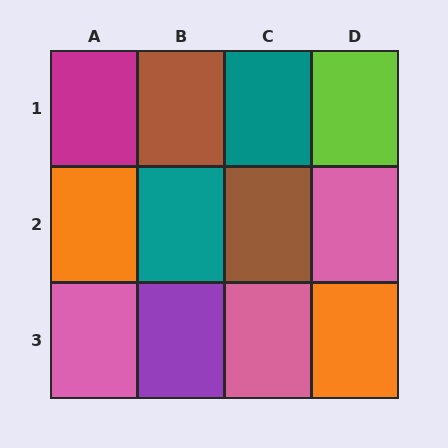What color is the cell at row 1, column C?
Teal.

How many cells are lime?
1 cell is lime.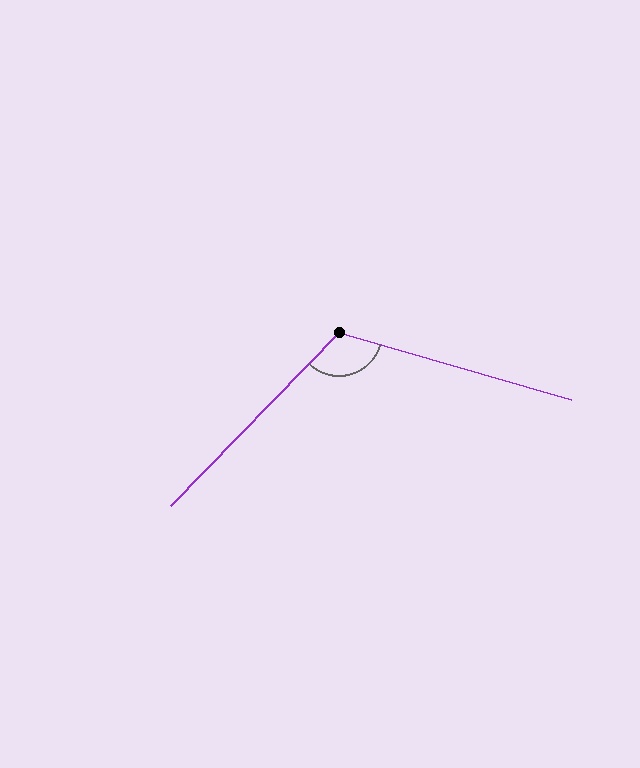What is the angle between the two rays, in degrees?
Approximately 118 degrees.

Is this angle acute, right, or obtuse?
It is obtuse.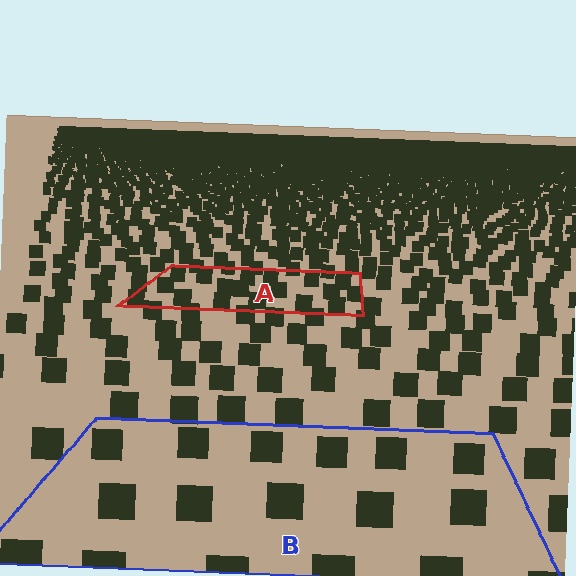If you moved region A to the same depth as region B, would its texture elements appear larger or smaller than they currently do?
They would appear larger. At a closer depth, the same texture elements are projected at a bigger on-screen size.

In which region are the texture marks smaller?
The texture marks are smaller in region A, because it is farther away.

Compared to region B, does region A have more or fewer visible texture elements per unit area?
Region A has more texture elements per unit area — they are packed more densely because it is farther away.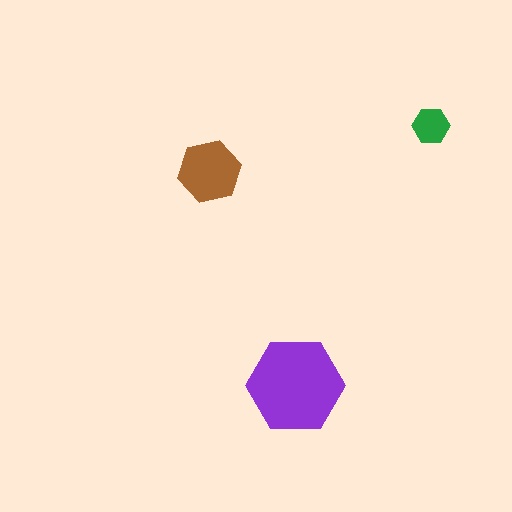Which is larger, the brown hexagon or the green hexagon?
The brown one.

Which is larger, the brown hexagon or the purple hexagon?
The purple one.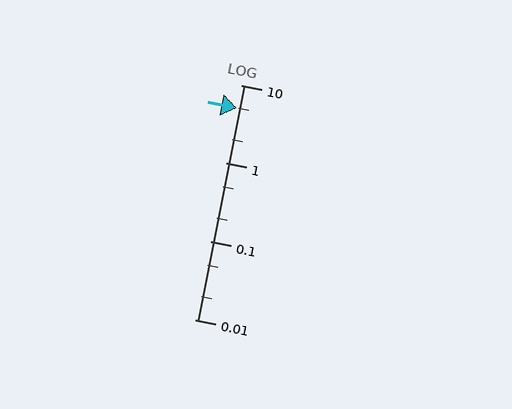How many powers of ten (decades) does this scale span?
The scale spans 3 decades, from 0.01 to 10.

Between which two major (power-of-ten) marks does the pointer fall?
The pointer is between 1 and 10.